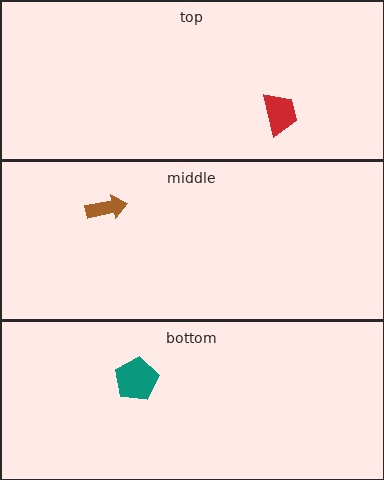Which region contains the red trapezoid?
The top region.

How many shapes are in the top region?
1.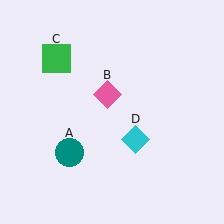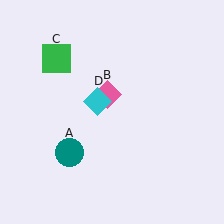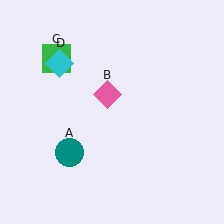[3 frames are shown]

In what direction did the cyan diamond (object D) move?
The cyan diamond (object D) moved up and to the left.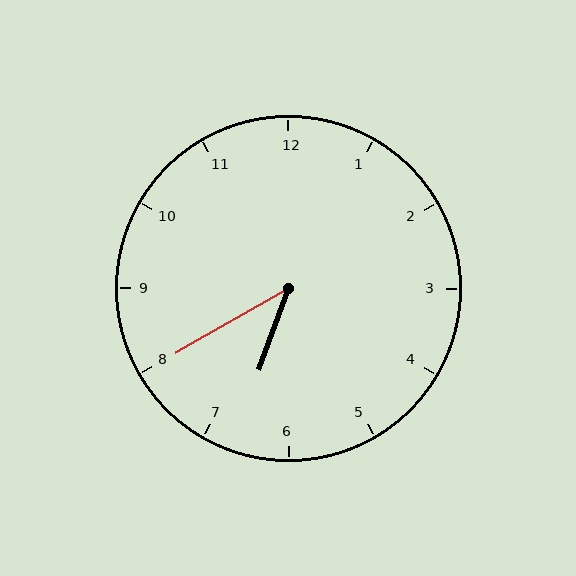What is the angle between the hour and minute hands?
Approximately 40 degrees.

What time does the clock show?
6:40.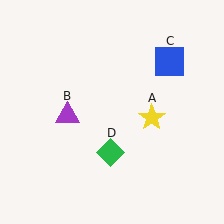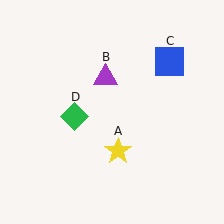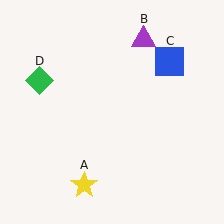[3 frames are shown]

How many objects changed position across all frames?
3 objects changed position: yellow star (object A), purple triangle (object B), green diamond (object D).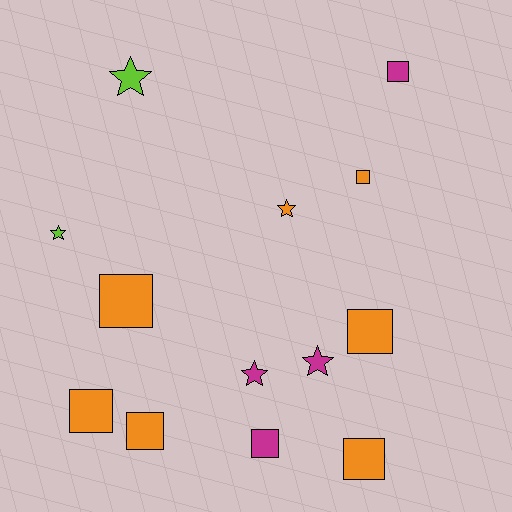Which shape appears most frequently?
Square, with 8 objects.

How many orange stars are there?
There is 1 orange star.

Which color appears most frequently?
Orange, with 7 objects.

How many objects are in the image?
There are 13 objects.